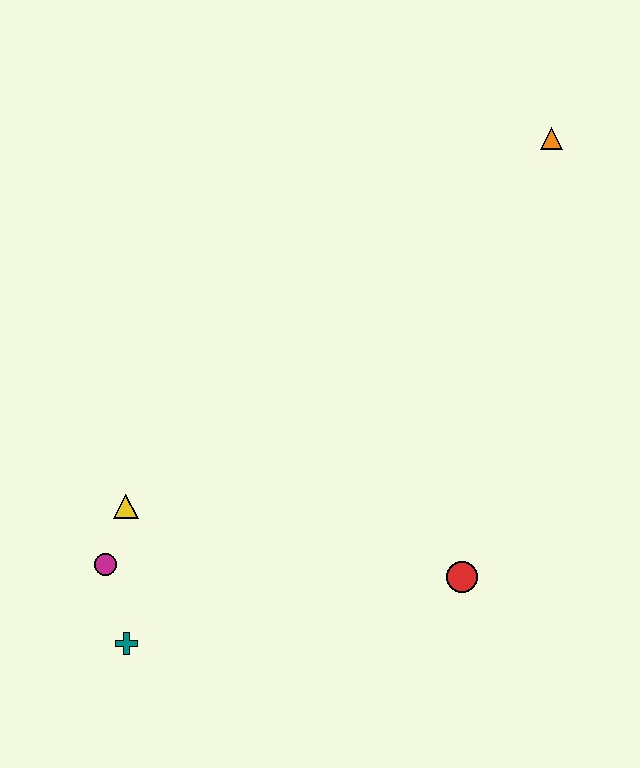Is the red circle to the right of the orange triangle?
No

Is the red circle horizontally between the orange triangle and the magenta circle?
Yes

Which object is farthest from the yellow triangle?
The orange triangle is farthest from the yellow triangle.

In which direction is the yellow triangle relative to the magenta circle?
The yellow triangle is above the magenta circle.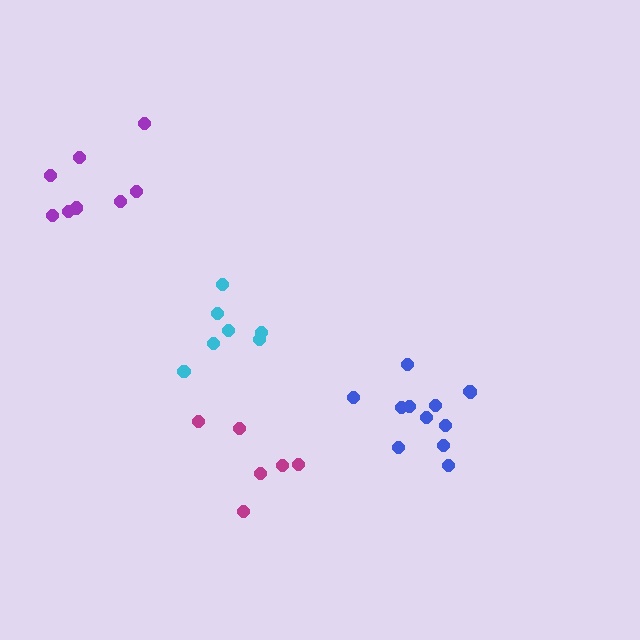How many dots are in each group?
Group 1: 7 dots, Group 2: 6 dots, Group 3: 8 dots, Group 4: 12 dots (33 total).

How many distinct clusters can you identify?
There are 4 distinct clusters.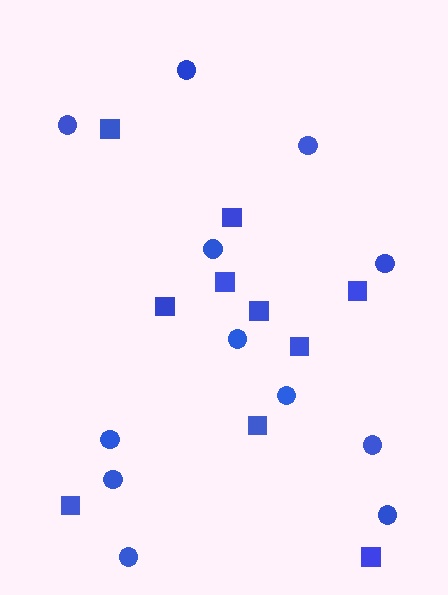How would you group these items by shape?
There are 2 groups: one group of circles (12) and one group of squares (10).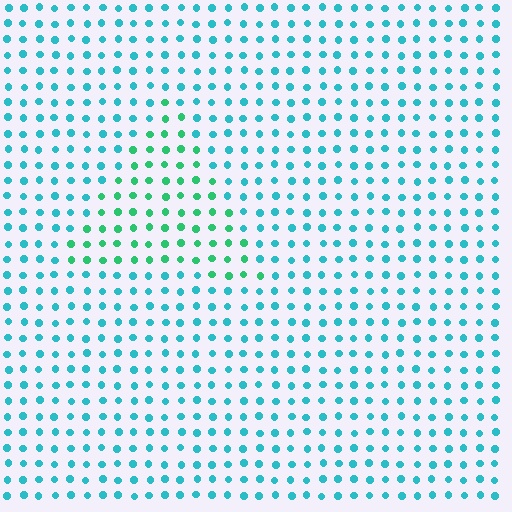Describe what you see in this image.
The image is filled with small cyan elements in a uniform arrangement. A triangle-shaped region is visible where the elements are tinted to a slightly different hue, forming a subtle color boundary.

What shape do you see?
I see a triangle.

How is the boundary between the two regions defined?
The boundary is defined purely by a slight shift in hue (about 37 degrees). Spacing, size, and orientation are identical on both sides.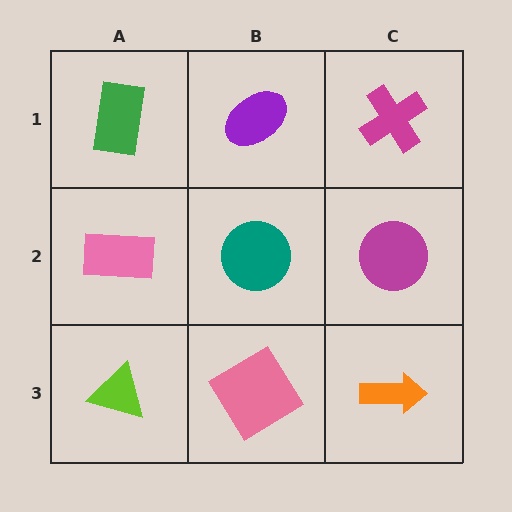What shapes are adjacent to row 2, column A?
A green rectangle (row 1, column A), a lime triangle (row 3, column A), a teal circle (row 2, column B).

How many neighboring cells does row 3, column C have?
2.